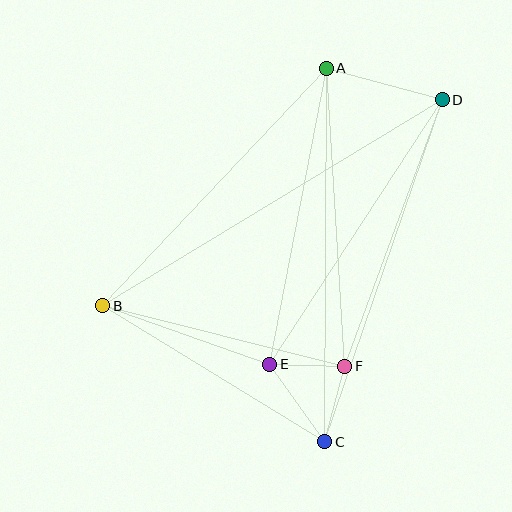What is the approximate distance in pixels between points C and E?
The distance between C and E is approximately 95 pixels.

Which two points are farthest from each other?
Points B and D are farthest from each other.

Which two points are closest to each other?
Points E and F are closest to each other.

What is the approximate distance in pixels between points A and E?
The distance between A and E is approximately 301 pixels.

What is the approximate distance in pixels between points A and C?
The distance between A and C is approximately 374 pixels.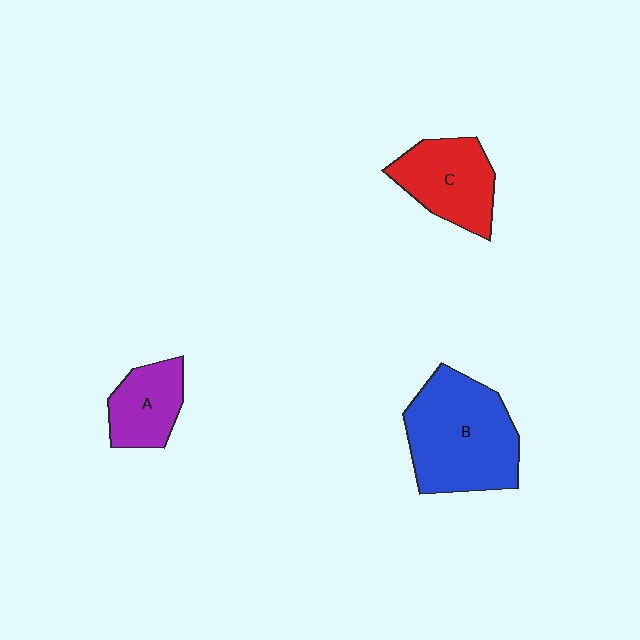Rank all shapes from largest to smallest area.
From largest to smallest: B (blue), C (red), A (purple).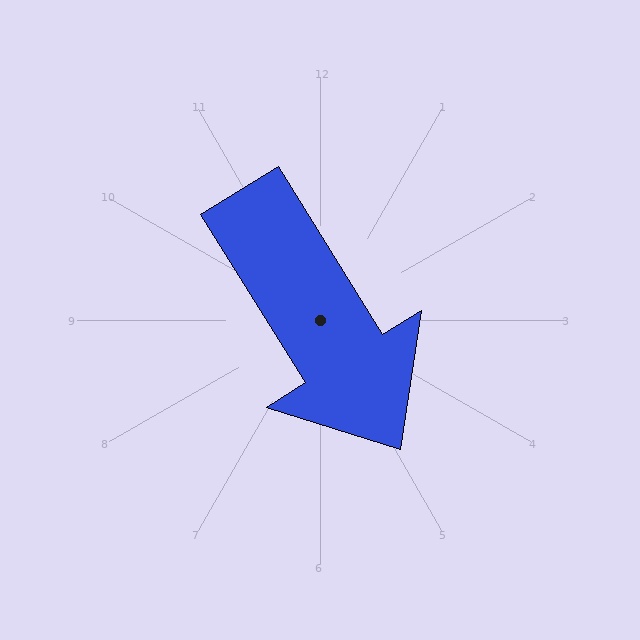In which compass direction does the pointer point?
Southeast.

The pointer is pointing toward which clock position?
Roughly 5 o'clock.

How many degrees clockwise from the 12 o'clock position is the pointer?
Approximately 148 degrees.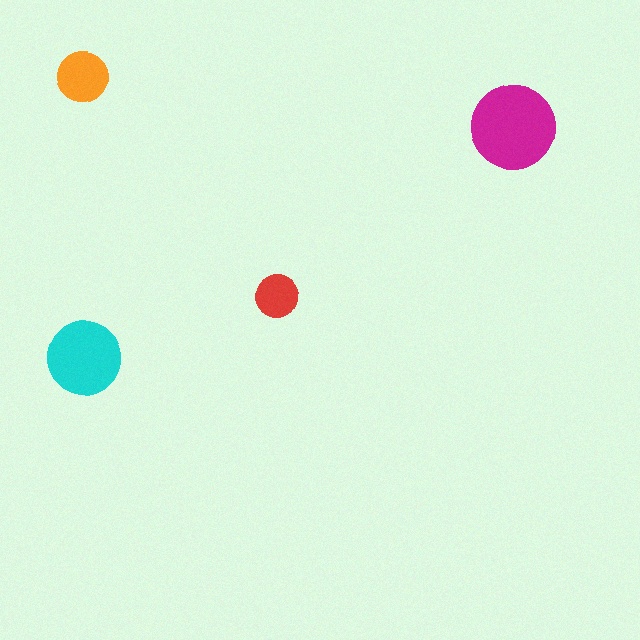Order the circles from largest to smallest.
the magenta one, the cyan one, the orange one, the red one.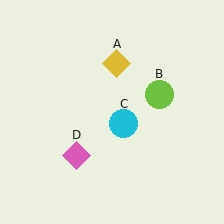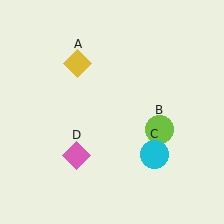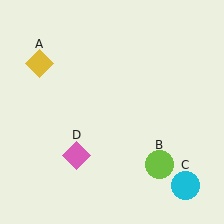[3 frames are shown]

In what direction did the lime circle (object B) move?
The lime circle (object B) moved down.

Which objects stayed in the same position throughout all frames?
Pink diamond (object D) remained stationary.